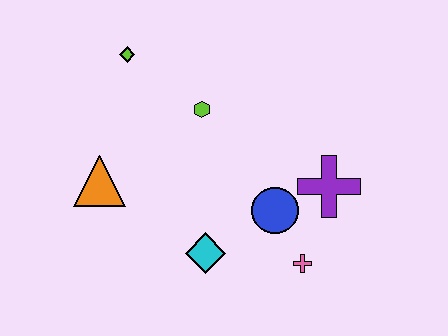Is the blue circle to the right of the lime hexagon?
Yes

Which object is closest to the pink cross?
The blue circle is closest to the pink cross.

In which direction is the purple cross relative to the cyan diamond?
The purple cross is to the right of the cyan diamond.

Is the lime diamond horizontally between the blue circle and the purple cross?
No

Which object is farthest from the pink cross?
The lime diamond is farthest from the pink cross.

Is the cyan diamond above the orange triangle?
No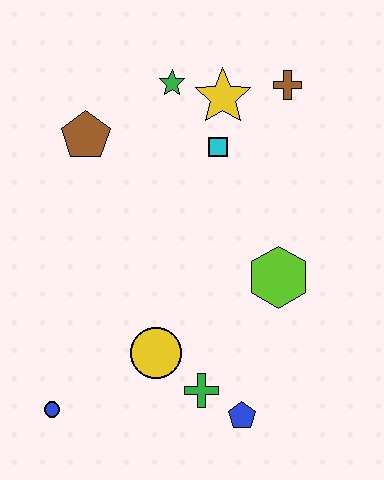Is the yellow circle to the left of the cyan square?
Yes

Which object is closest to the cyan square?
The yellow star is closest to the cyan square.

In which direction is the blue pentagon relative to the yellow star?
The blue pentagon is below the yellow star.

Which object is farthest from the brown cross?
The blue circle is farthest from the brown cross.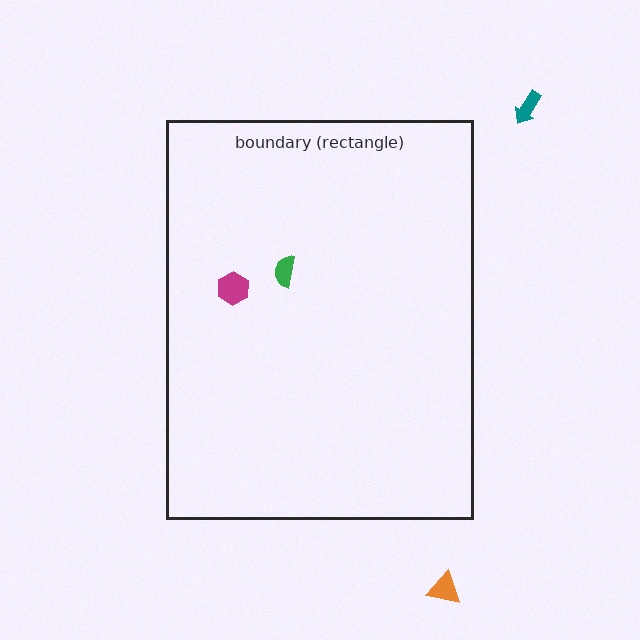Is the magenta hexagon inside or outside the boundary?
Inside.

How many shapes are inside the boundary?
2 inside, 2 outside.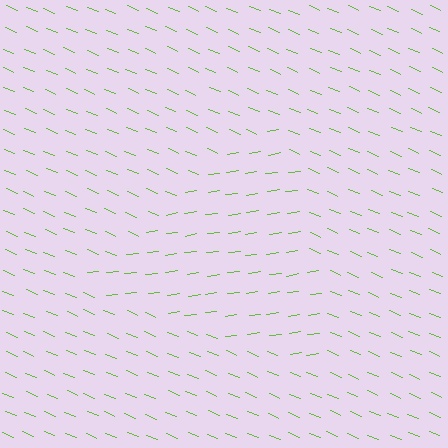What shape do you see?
I see a triangle.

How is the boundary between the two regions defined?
The boundary is defined purely by a change in line orientation (approximately 31 degrees difference). All lines are the same color and thickness.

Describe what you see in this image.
The image is filled with small lime line segments. A triangle region in the image has lines oriented differently from the surrounding lines, creating a visible texture boundary.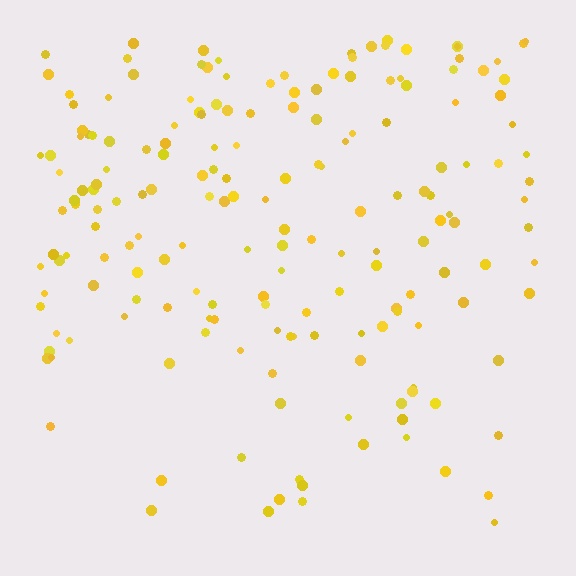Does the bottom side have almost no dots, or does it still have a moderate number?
Still a moderate number, just noticeably fewer than the top.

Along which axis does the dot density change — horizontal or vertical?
Vertical.